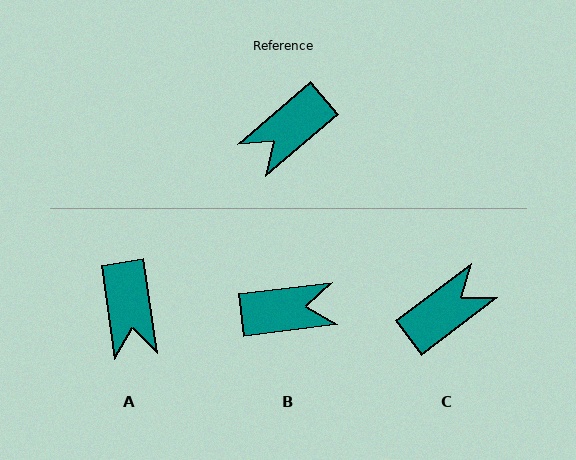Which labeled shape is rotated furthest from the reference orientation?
C, about 176 degrees away.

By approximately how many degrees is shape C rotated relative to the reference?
Approximately 176 degrees counter-clockwise.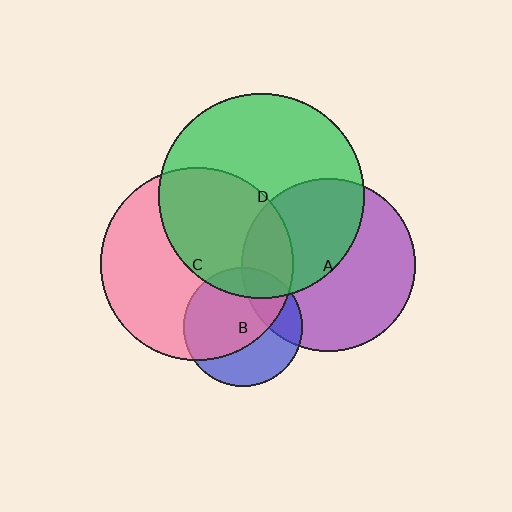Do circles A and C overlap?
Yes.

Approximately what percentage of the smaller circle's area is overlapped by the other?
Approximately 20%.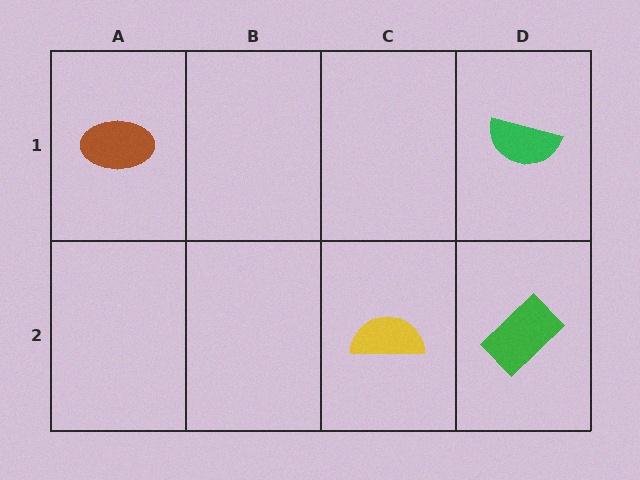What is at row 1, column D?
A green semicircle.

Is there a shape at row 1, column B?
No, that cell is empty.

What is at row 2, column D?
A green rectangle.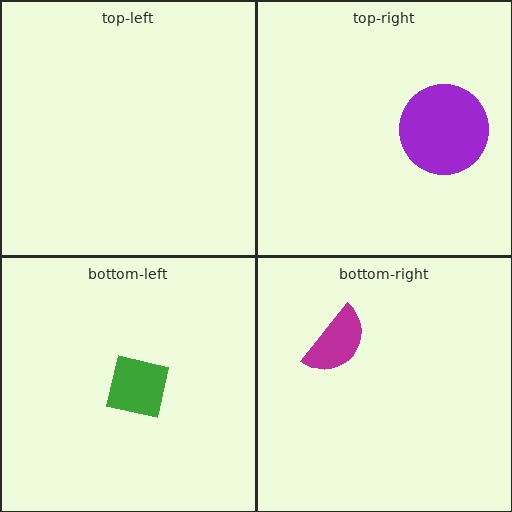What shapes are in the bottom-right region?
The magenta semicircle.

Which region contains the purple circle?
The top-right region.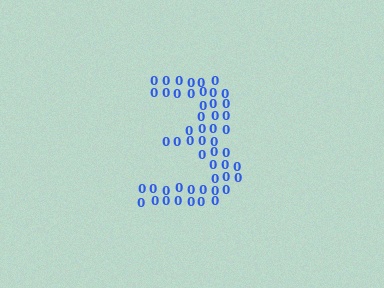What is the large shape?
The large shape is the digit 3.